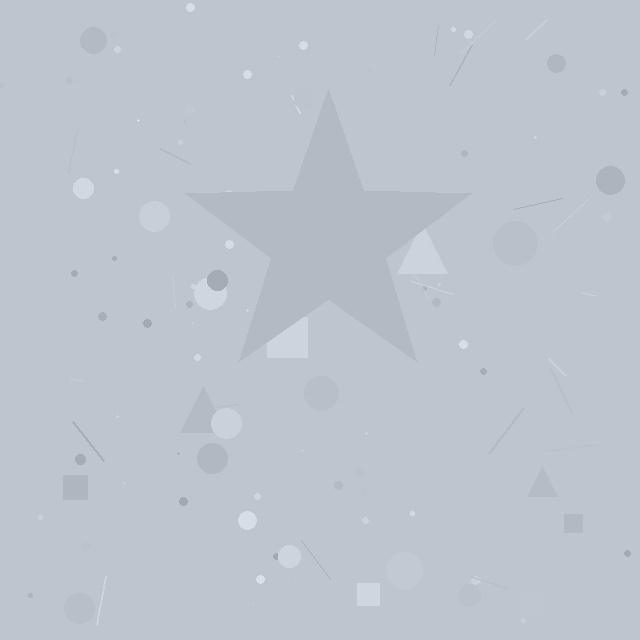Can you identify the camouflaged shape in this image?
The camouflaged shape is a star.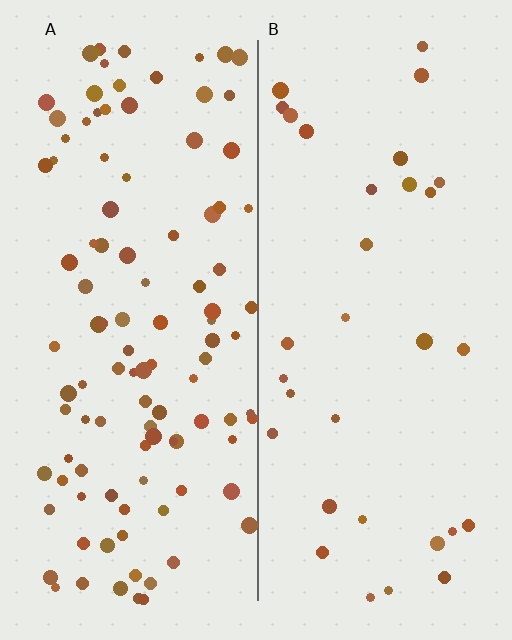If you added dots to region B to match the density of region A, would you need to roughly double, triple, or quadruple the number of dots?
Approximately triple.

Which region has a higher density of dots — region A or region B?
A (the left).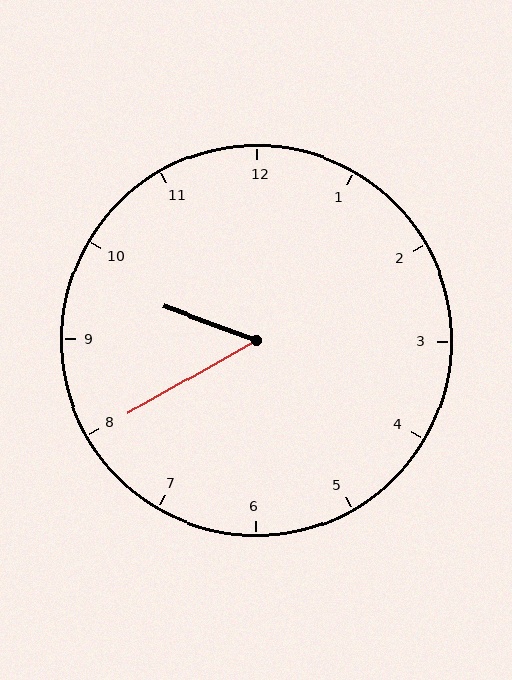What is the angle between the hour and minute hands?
Approximately 50 degrees.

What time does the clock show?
9:40.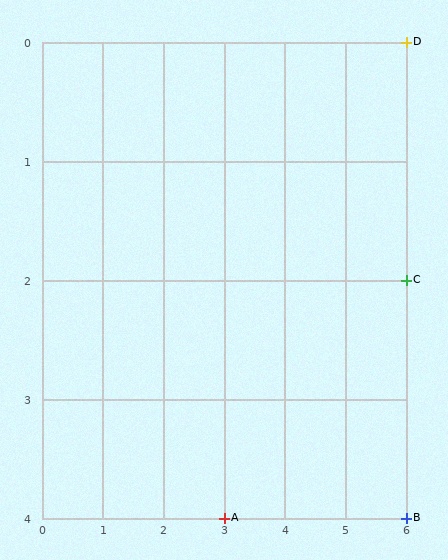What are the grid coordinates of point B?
Point B is at grid coordinates (6, 4).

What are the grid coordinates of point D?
Point D is at grid coordinates (6, 0).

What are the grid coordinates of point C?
Point C is at grid coordinates (6, 2).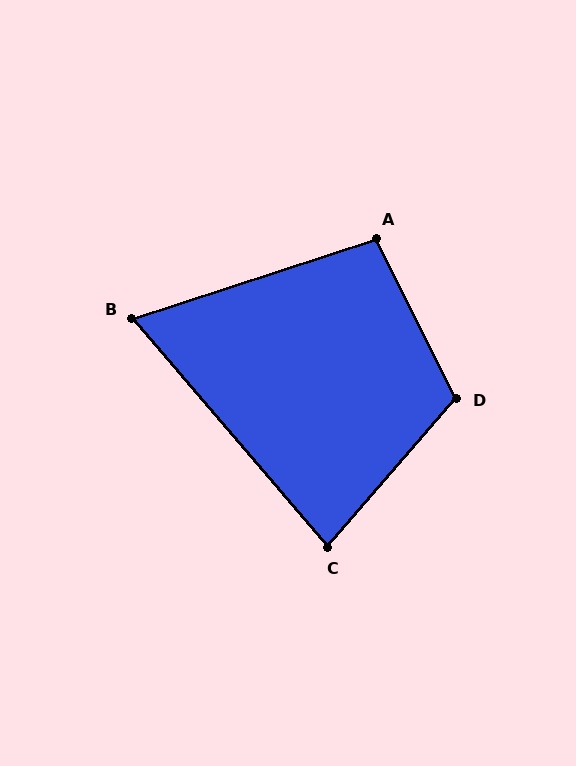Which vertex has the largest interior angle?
D, at approximately 112 degrees.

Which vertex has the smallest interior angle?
B, at approximately 68 degrees.